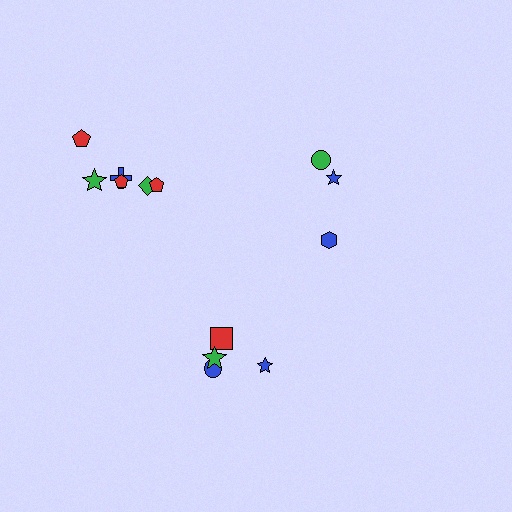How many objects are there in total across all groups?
There are 13 objects.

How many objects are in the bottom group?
There are 4 objects.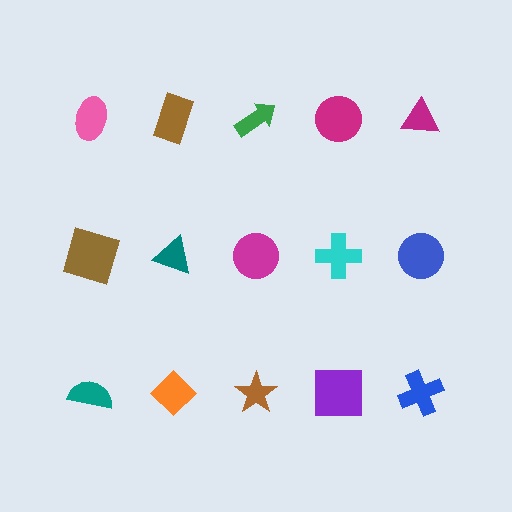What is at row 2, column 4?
A cyan cross.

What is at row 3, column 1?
A teal semicircle.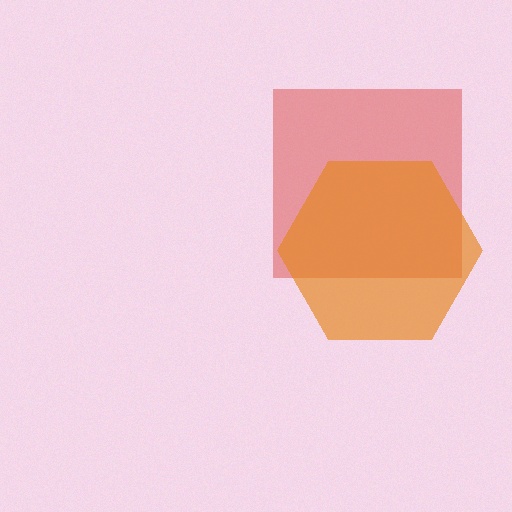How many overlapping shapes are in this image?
There are 2 overlapping shapes in the image.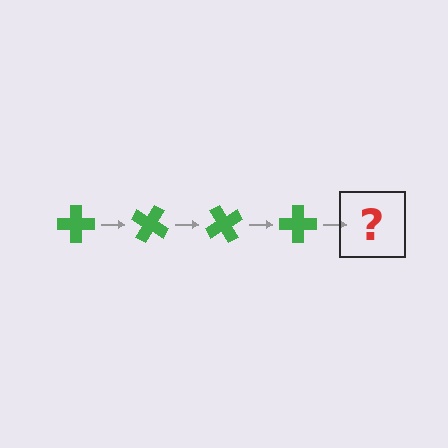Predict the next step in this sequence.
The next step is a green cross rotated 120 degrees.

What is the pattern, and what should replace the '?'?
The pattern is that the cross rotates 30 degrees each step. The '?' should be a green cross rotated 120 degrees.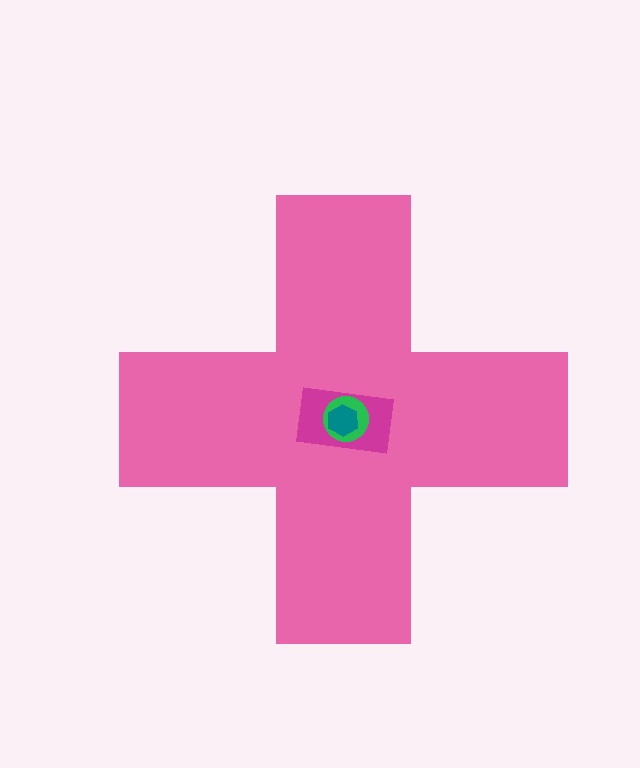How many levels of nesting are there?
4.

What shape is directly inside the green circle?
The teal hexagon.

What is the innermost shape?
The teal hexagon.